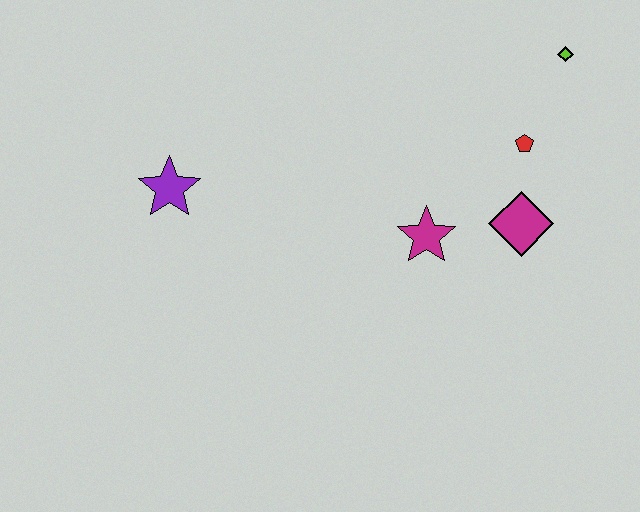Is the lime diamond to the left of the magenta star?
No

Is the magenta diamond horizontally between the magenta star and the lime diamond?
Yes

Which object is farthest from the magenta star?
The purple star is farthest from the magenta star.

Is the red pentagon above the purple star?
Yes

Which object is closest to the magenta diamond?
The red pentagon is closest to the magenta diamond.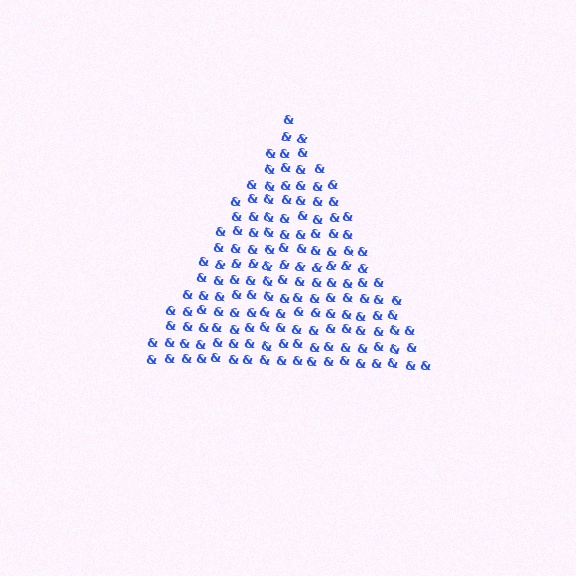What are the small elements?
The small elements are ampersands.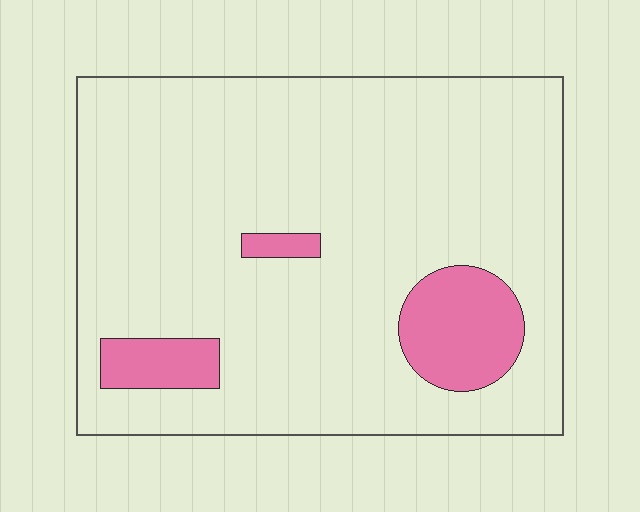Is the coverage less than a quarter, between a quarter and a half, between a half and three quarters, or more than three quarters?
Less than a quarter.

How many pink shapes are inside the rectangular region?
3.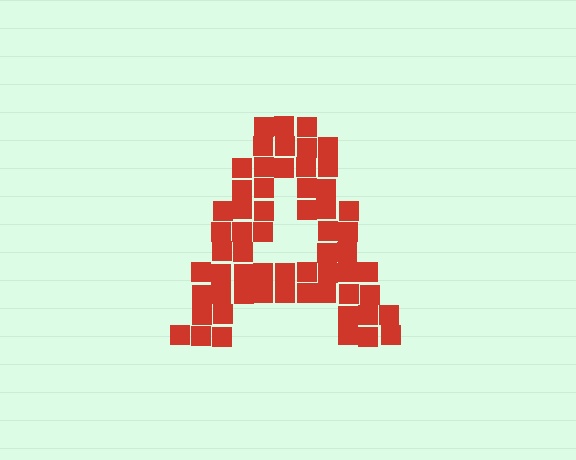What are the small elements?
The small elements are squares.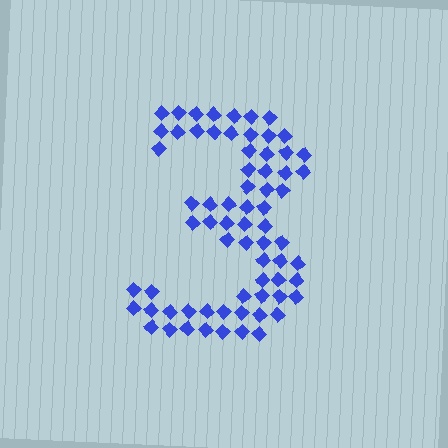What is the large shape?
The large shape is the digit 3.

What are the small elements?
The small elements are diamonds.